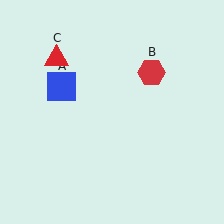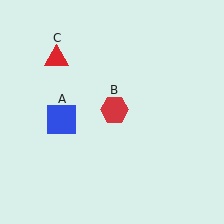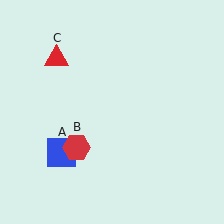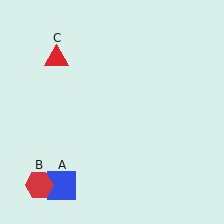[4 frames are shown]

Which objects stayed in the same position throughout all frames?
Red triangle (object C) remained stationary.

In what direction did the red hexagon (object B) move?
The red hexagon (object B) moved down and to the left.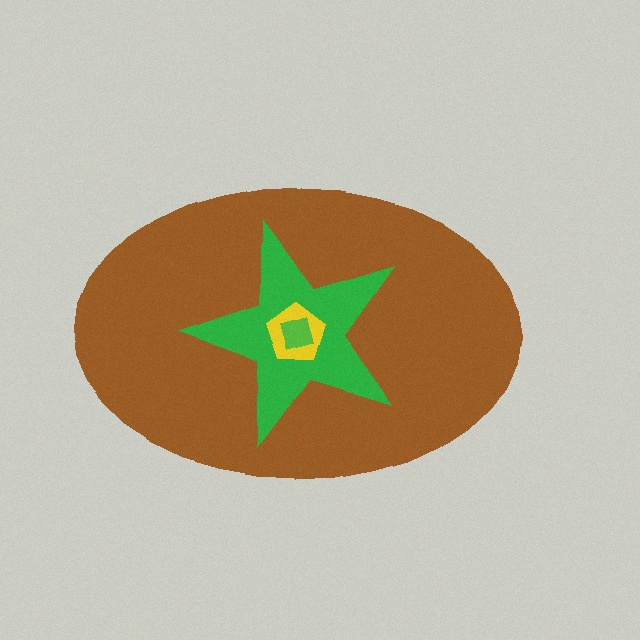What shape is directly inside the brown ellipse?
The green star.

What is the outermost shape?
The brown ellipse.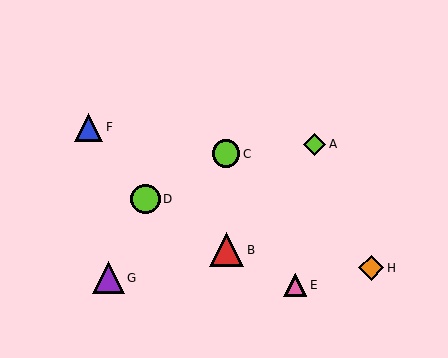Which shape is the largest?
The red triangle (labeled B) is the largest.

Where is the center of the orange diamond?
The center of the orange diamond is at (371, 268).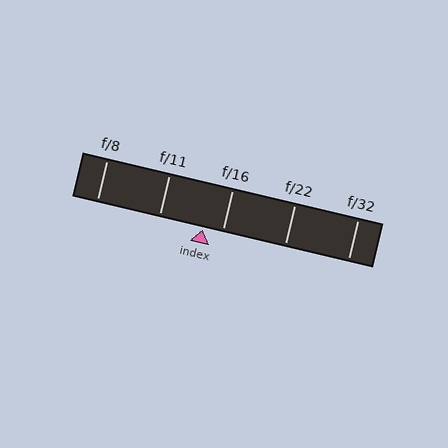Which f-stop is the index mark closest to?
The index mark is closest to f/16.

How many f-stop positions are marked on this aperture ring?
There are 5 f-stop positions marked.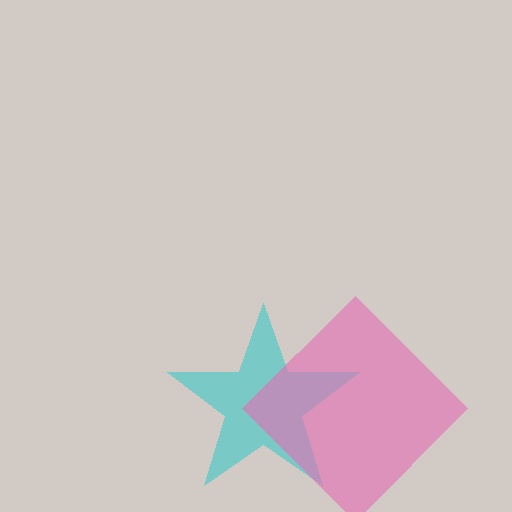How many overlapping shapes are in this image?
There are 2 overlapping shapes in the image.